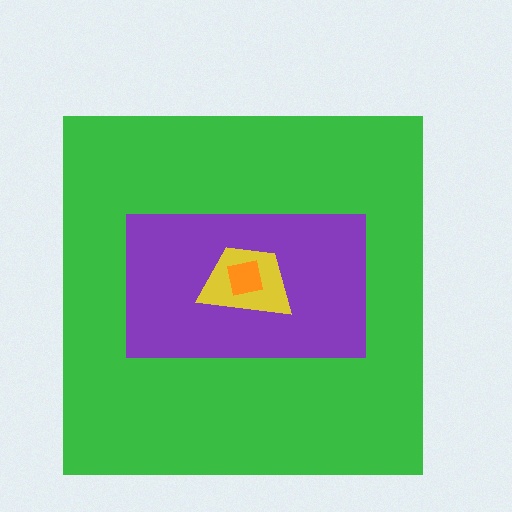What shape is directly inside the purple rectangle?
The yellow trapezoid.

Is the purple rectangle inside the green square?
Yes.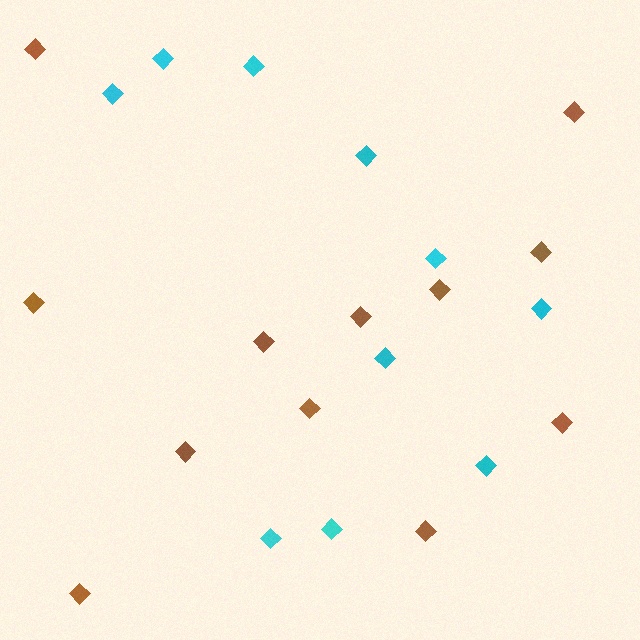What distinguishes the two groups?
There are 2 groups: one group of brown diamonds (12) and one group of cyan diamonds (10).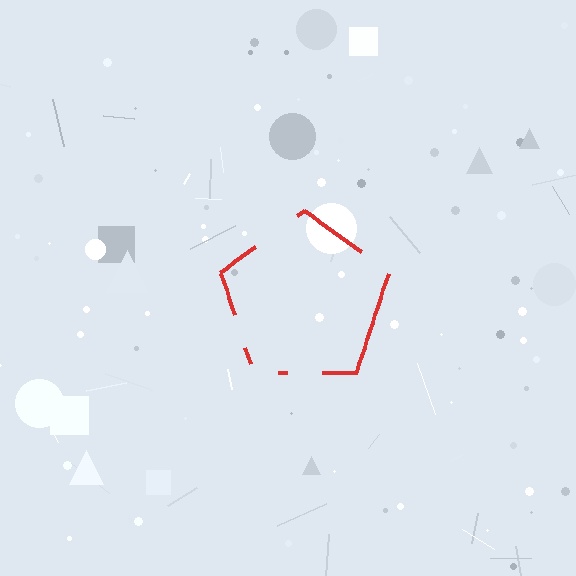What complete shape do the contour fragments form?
The contour fragments form a pentagon.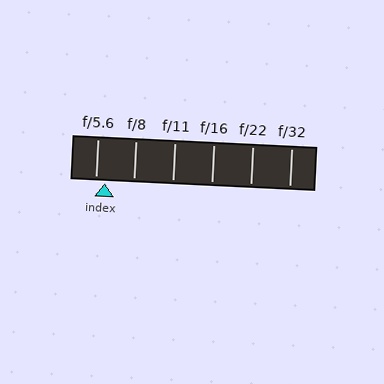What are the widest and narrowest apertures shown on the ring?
The widest aperture shown is f/5.6 and the narrowest is f/32.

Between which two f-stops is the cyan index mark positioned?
The index mark is between f/5.6 and f/8.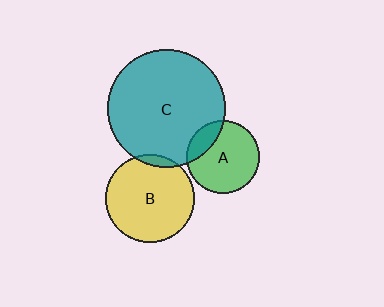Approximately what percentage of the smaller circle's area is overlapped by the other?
Approximately 5%.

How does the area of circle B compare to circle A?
Approximately 1.5 times.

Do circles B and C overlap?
Yes.